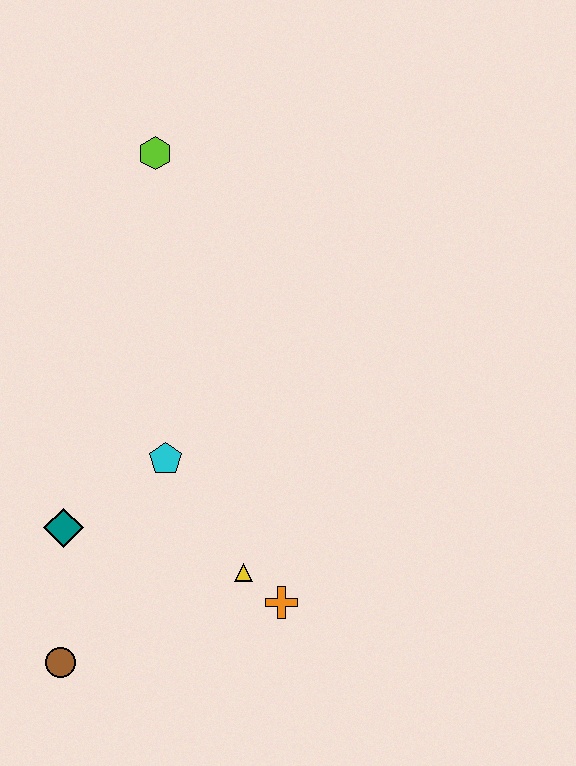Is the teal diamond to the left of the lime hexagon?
Yes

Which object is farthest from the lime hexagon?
The brown circle is farthest from the lime hexagon.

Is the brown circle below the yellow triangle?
Yes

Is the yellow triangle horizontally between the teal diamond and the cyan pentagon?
No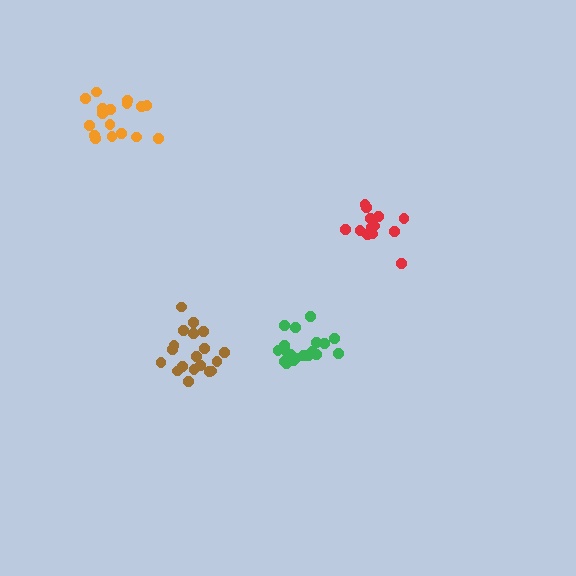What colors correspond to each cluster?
The clusters are colored: orange, brown, green, red.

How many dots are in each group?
Group 1: 17 dots, Group 2: 19 dots, Group 3: 19 dots, Group 4: 14 dots (69 total).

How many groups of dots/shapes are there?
There are 4 groups.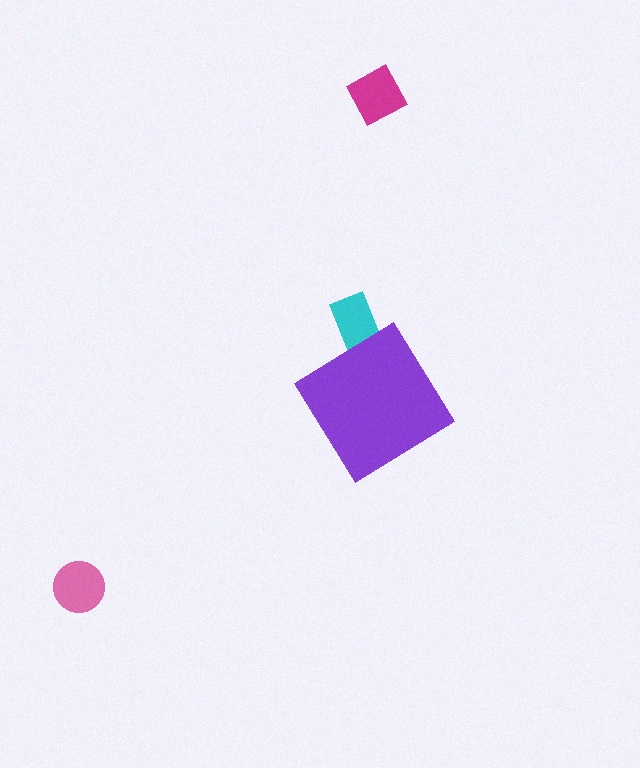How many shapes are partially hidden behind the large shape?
1 shape is partially hidden.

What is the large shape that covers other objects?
A purple diamond.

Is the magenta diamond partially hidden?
No, the magenta diamond is fully visible.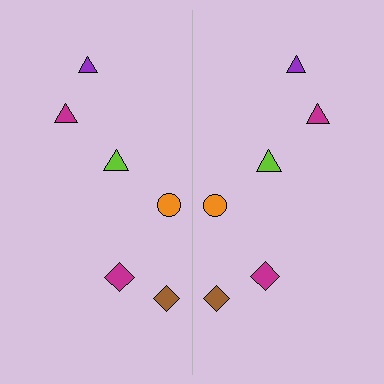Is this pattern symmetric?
Yes, this pattern has bilateral (reflection) symmetry.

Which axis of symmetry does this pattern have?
The pattern has a vertical axis of symmetry running through the center of the image.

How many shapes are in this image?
There are 12 shapes in this image.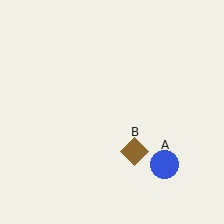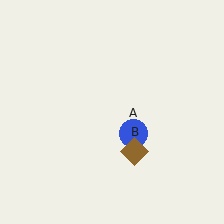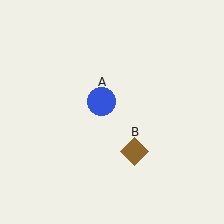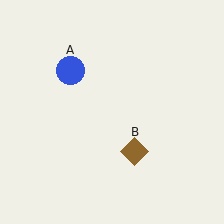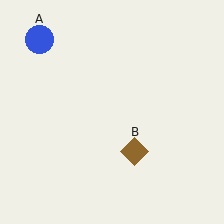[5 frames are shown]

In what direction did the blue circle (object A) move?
The blue circle (object A) moved up and to the left.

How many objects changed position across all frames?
1 object changed position: blue circle (object A).